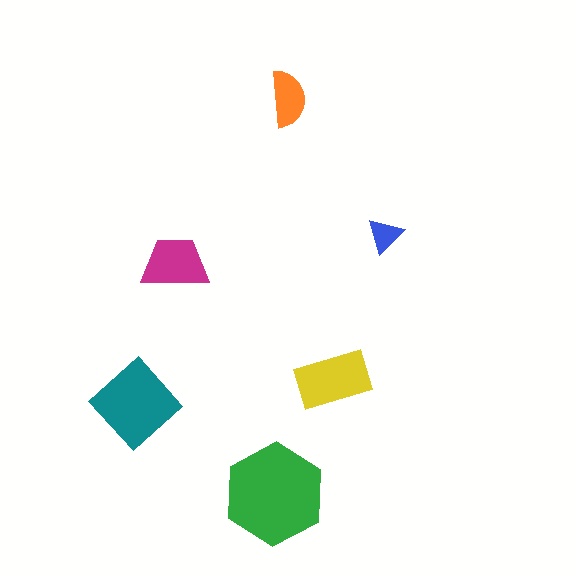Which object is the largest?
The green hexagon.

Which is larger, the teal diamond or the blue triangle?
The teal diamond.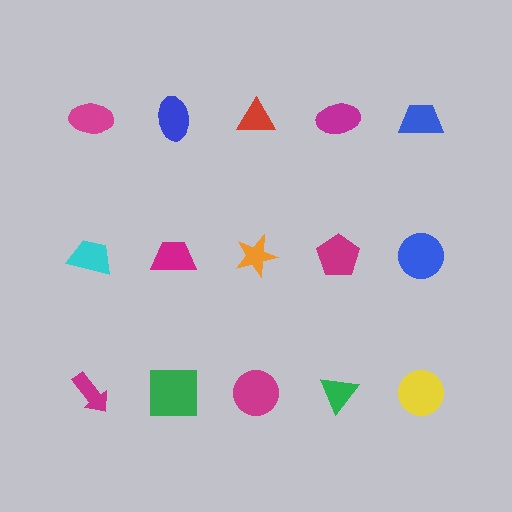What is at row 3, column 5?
A yellow circle.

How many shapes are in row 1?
5 shapes.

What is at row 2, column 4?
A magenta pentagon.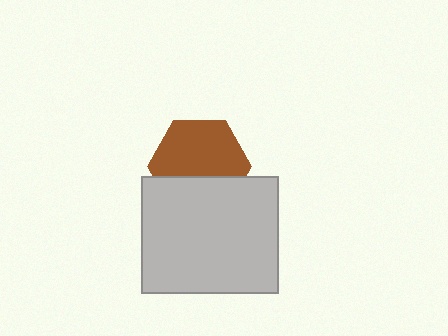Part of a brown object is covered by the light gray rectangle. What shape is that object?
It is a hexagon.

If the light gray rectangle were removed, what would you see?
You would see the complete brown hexagon.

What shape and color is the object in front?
The object in front is a light gray rectangle.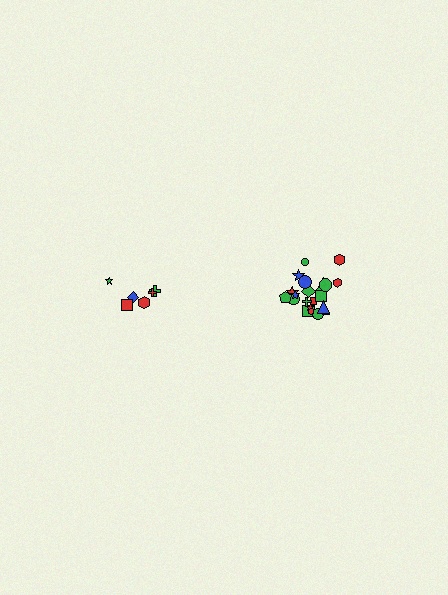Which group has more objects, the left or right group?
The right group.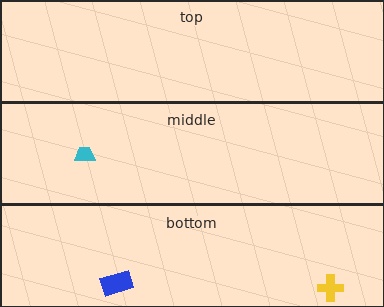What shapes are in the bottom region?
The yellow cross, the blue rectangle.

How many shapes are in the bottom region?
2.